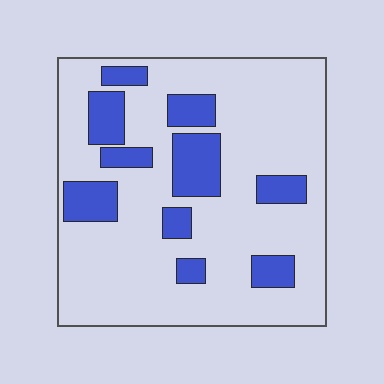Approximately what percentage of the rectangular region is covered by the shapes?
Approximately 20%.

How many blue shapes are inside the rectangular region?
10.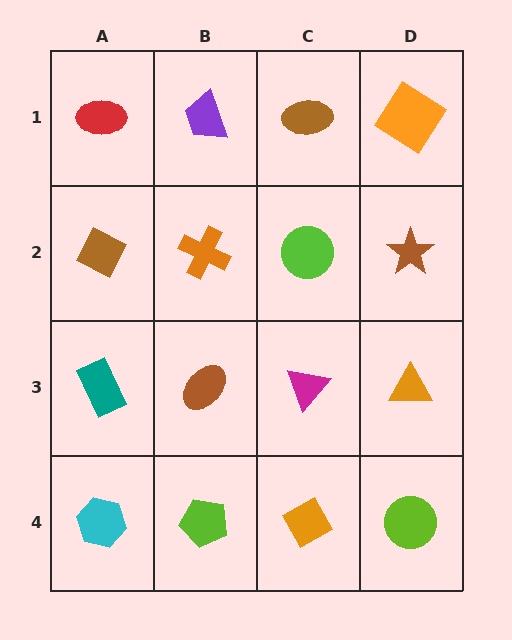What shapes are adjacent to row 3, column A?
A brown diamond (row 2, column A), a cyan hexagon (row 4, column A), a brown ellipse (row 3, column B).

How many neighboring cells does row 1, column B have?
3.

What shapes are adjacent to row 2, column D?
An orange diamond (row 1, column D), an orange triangle (row 3, column D), a lime circle (row 2, column C).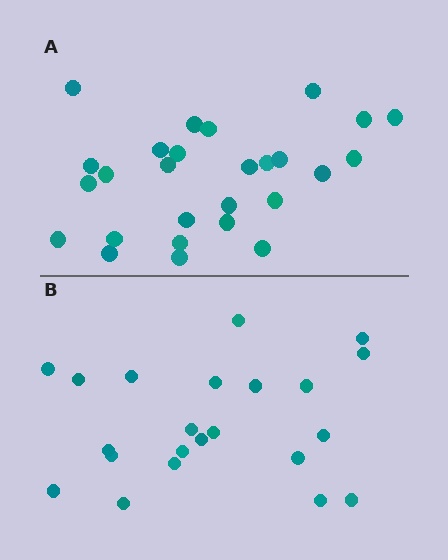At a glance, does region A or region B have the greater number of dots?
Region A (the top region) has more dots.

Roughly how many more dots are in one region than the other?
Region A has about 5 more dots than region B.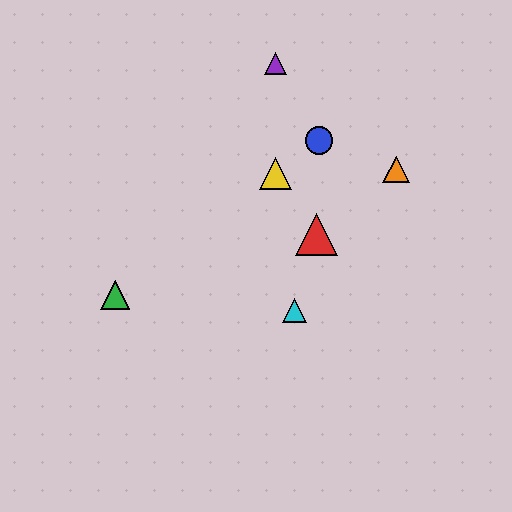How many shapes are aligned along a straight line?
3 shapes (the blue circle, the green triangle, the yellow triangle) are aligned along a straight line.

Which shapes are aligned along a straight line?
The blue circle, the green triangle, the yellow triangle are aligned along a straight line.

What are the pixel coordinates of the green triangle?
The green triangle is at (115, 295).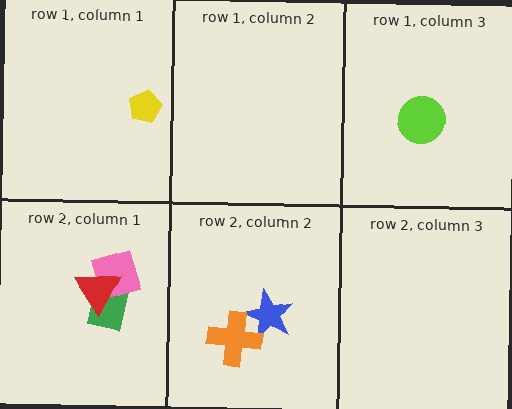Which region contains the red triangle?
The row 2, column 1 region.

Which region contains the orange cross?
The row 2, column 2 region.